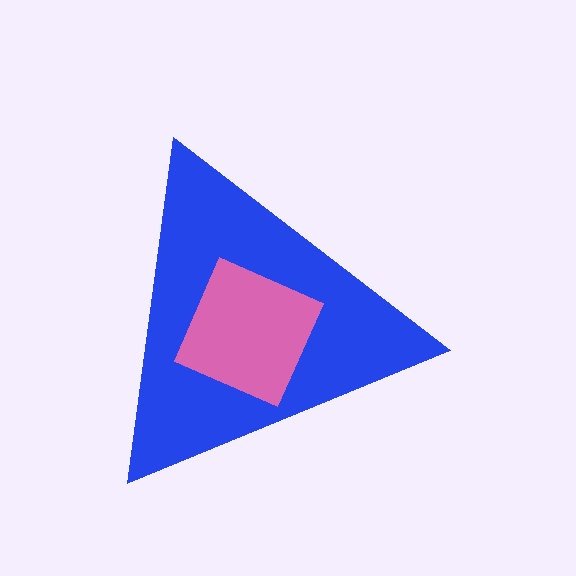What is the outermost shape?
The blue triangle.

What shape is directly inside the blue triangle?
The pink diamond.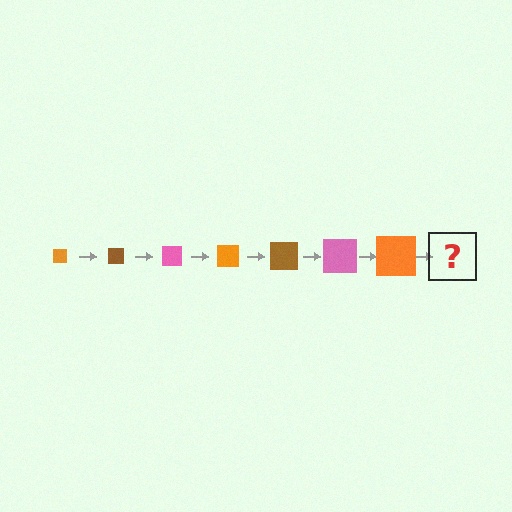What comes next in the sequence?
The next element should be a brown square, larger than the previous one.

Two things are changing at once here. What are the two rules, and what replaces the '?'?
The two rules are that the square grows larger each step and the color cycles through orange, brown, and pink. The '?' should be a brown square, larger than the previous one.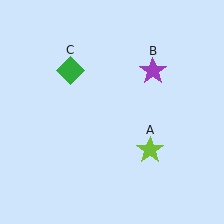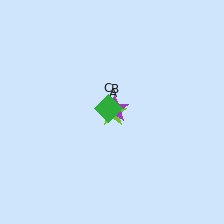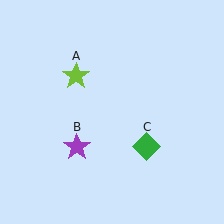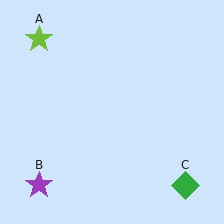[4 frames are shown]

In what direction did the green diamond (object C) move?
The green diamond (object C) moved down and to the right.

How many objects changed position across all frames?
3 objects changed position: lime star (object A), purple star (object B), green diamond (object C).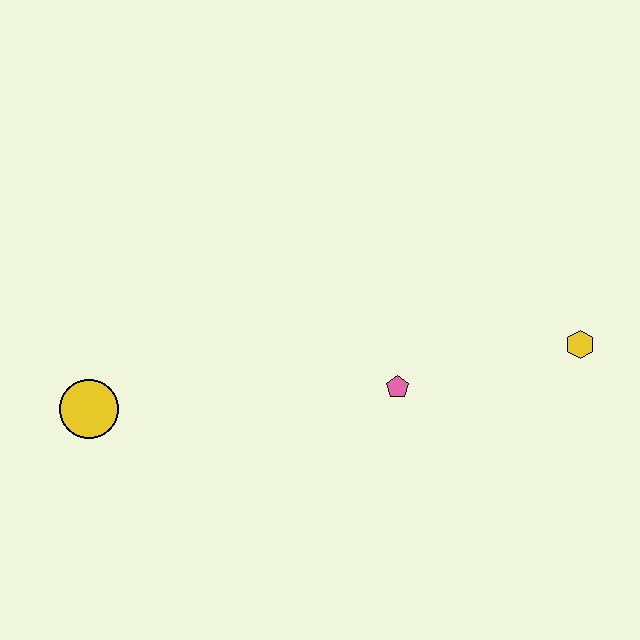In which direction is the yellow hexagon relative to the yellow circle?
The yellow hexagon is to the right of the yellow circle.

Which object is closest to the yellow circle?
The pink pentagon is closest to the yellow circle.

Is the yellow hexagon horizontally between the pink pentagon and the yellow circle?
No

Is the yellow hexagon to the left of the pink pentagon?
No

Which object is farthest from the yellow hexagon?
The yellow circle is farthest from the yellow hexagon.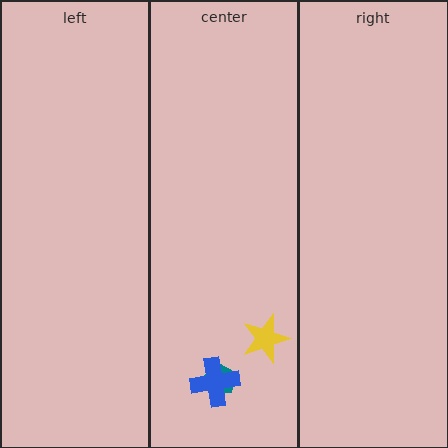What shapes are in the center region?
The teal pentagon, the blue cross, the yellow star.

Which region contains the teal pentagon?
The center region.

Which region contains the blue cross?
The center region.